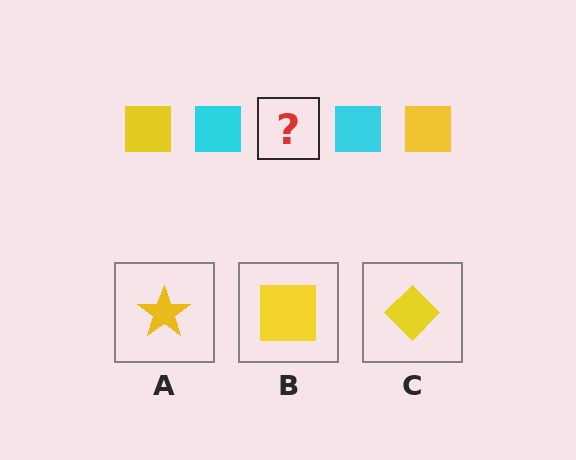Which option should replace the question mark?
Option B.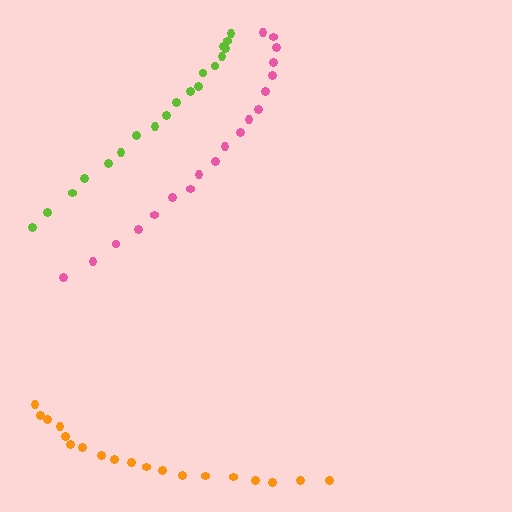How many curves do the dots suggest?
There are 3 distinct paths.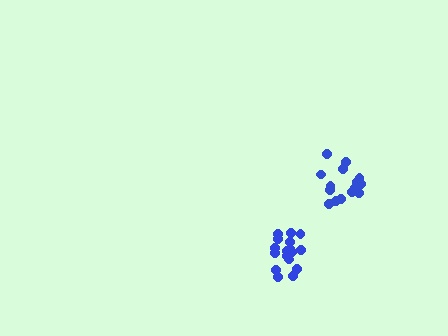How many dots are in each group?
Group 1: 17 dots, Group 2: 15 dots (32 total).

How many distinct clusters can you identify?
There are 2 distinct clusters.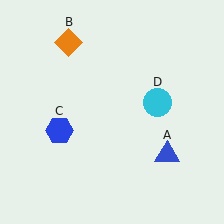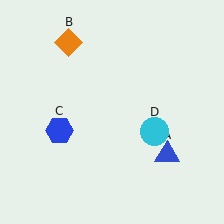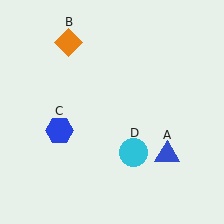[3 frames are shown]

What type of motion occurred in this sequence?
The cyan circle (object D) rotated clockwise around the center of the scene.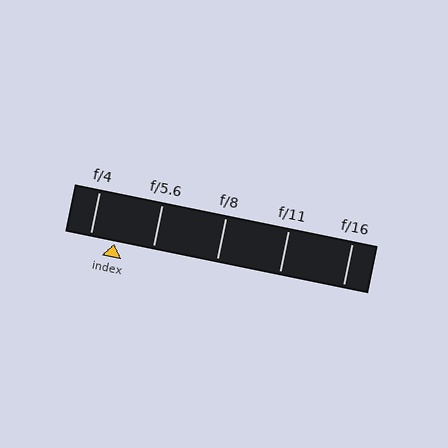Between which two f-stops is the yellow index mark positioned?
The index mark is between f/4 and f/5.6.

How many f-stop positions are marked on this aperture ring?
There are 5 f-stop positions marked.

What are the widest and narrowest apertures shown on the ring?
The widest aperture shown is f/4 and the narrowest is f/16.